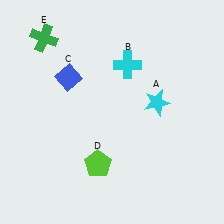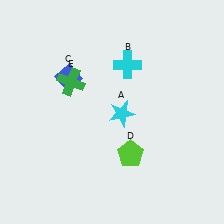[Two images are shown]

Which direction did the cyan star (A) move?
The cyan star (A) moved left.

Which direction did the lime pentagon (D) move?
The lime pentagon (D) moved right.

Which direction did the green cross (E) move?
The green cross (E) moved down.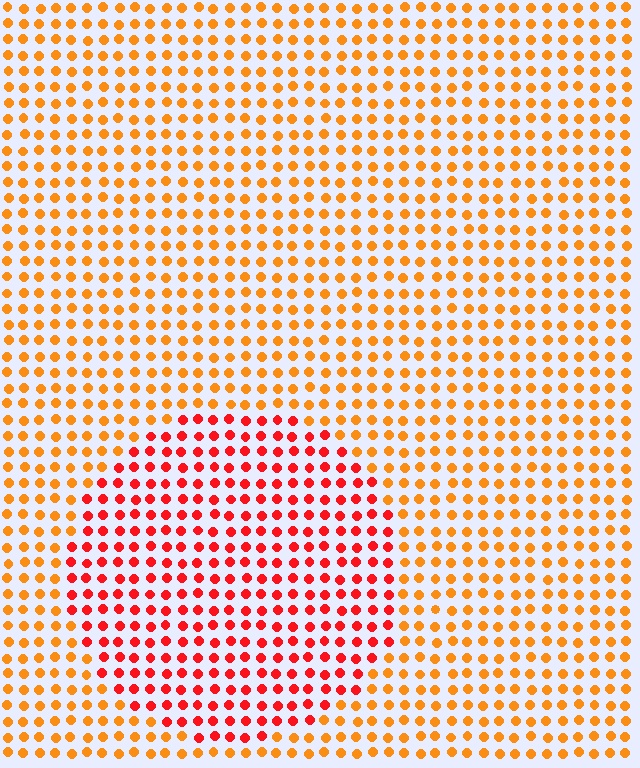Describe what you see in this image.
The image is filled with small orange elements in a uniform arrangement. A circle-shaped region is visible where the elements are tinted to a slightly different hue, forming a subtle color boundary.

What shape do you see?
I see a circle.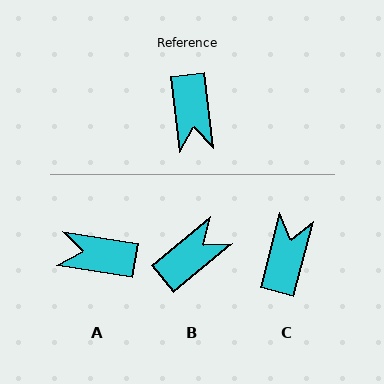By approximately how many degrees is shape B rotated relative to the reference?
Approximately 123 degrees counter-clockwise.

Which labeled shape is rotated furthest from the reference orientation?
C, about 159 degrees away.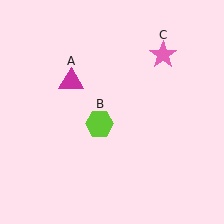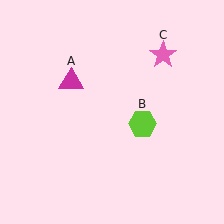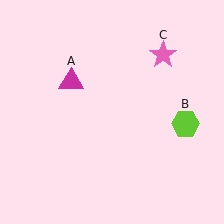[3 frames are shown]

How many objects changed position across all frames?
1 object changed position: lime hexagon (object B).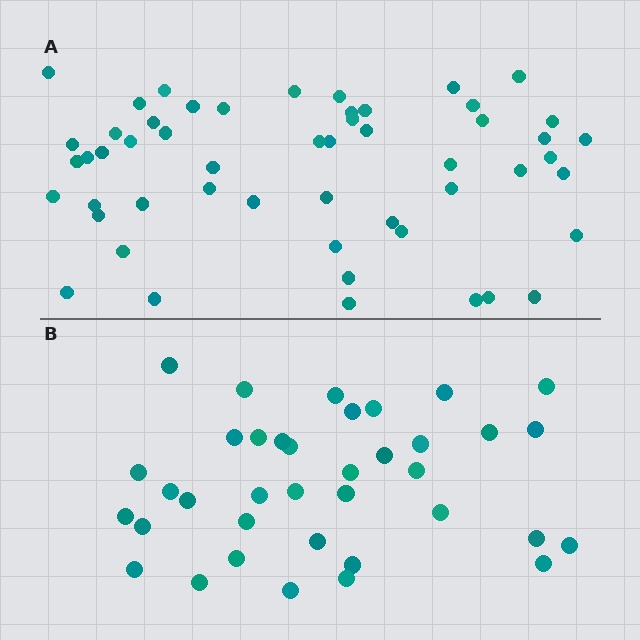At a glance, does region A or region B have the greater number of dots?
Region A (the top region) has more dots.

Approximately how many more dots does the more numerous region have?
Region A has approximately 15 more dots than region B.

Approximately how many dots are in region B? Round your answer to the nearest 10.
About 40 dots. (The exact count is 37, which rounds to 40.)